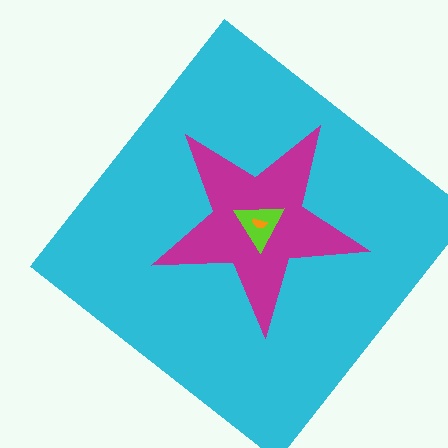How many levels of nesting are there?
4.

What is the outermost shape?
The cyan diamond.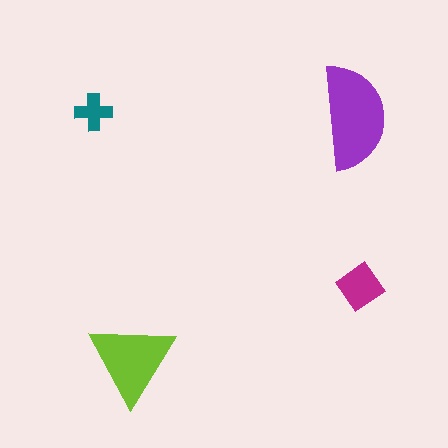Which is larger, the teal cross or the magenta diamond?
The magenta diamond.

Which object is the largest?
The purple semicircle.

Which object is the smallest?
The teal cross.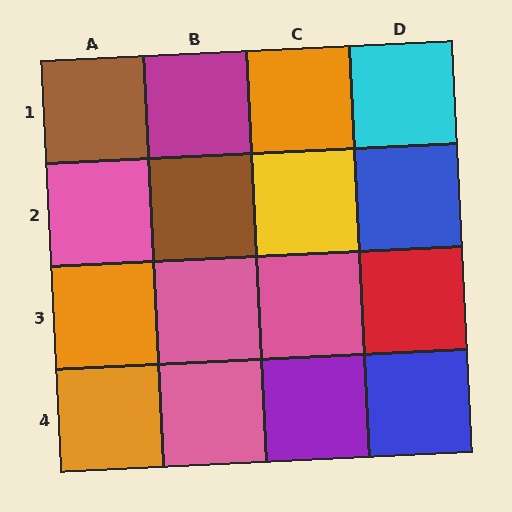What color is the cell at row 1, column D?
Cyan.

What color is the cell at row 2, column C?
Yellow.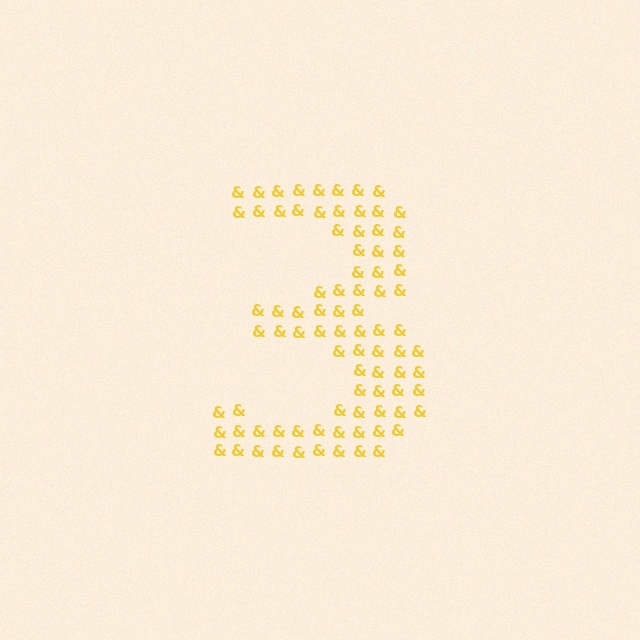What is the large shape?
The large shape is the digit 3.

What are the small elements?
The small elements are ampersands.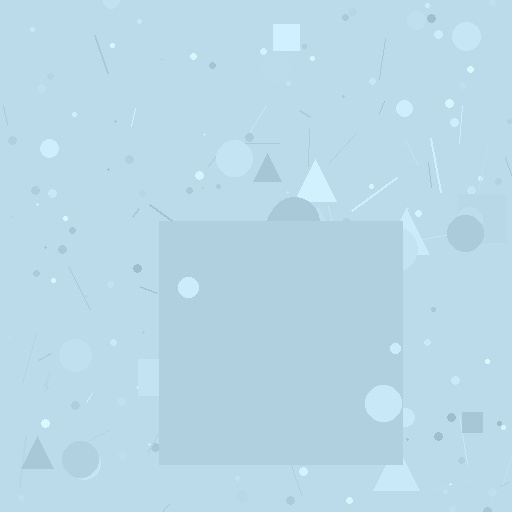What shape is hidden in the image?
A square is hidden in the image.